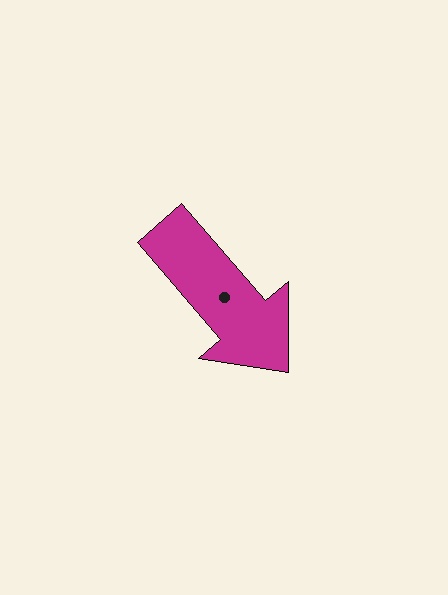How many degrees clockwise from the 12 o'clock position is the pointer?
Approximately 139 degrees.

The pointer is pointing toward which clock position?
Roughly 5 o'clock.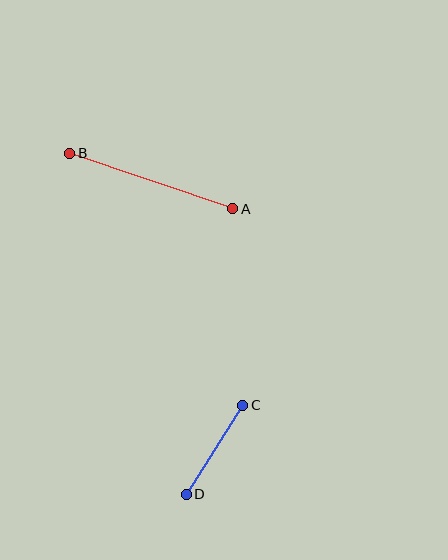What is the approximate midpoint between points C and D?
The midpoint is at approximately (215, 450) pixels.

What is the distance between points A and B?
The distance is approximately 172 pixels.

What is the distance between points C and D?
The distance is approximately 105 pixels.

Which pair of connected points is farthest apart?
Points A and B are farthest apart.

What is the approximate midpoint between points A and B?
The midpoint is at approximately (151, 181) pixels.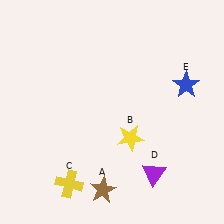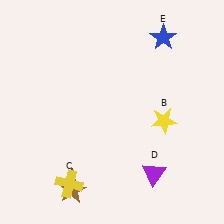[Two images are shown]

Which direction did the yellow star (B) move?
The yellow star (B) moved right.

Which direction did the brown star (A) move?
The brown star (A) moved left.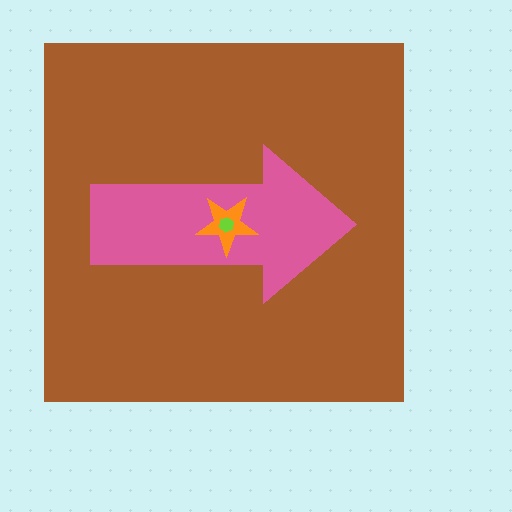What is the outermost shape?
The brown square.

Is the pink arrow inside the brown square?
Yes.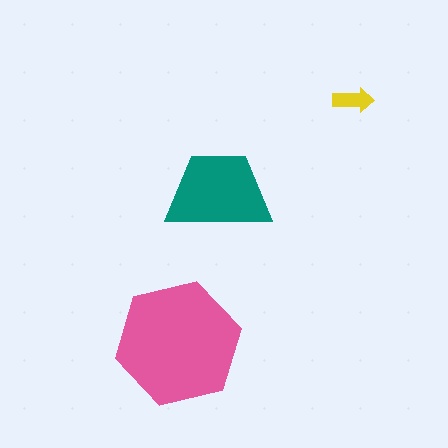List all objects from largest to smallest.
The pink hexagon, the teal trapezoid, the yellow arrow.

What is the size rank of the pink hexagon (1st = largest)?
1st.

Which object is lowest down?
The pink hexagon is bottommost.